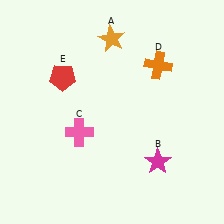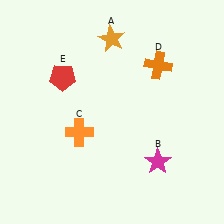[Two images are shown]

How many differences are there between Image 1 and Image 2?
There is 1 difference between the two images.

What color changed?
The cross (C) changed from pink in Image 1 to orange in Image 2.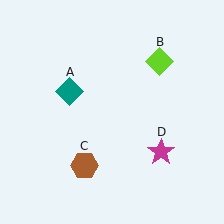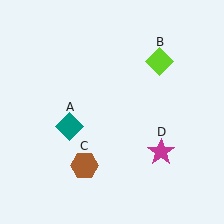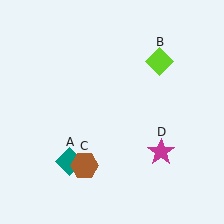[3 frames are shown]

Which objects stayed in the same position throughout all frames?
Lime diamond (object B) and brown hexagon (object C) and magenta star (object D) remained stationary.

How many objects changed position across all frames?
1 object changed position: teal diamond (object A).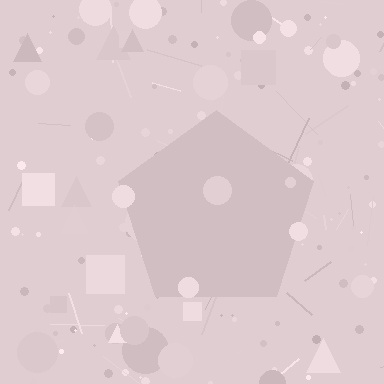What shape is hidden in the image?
A pentagon is hidden in the image.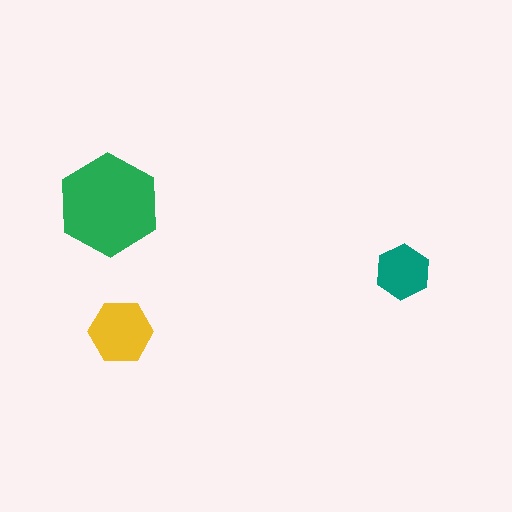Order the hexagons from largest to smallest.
the green one, the yellow one, the teal one.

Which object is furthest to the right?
The teal hexagon is rightmost.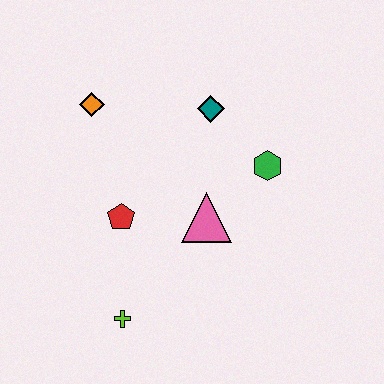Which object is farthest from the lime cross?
The teal diamond is farthest from the lime cross.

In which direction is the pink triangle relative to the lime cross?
The pink triangle is above the lime cross.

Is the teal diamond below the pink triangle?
No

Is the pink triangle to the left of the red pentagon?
No